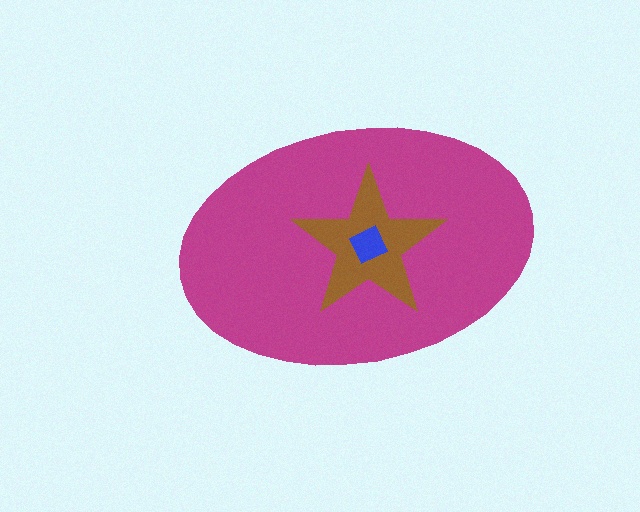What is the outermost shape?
The magenta ellipse.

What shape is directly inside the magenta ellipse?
The brown star.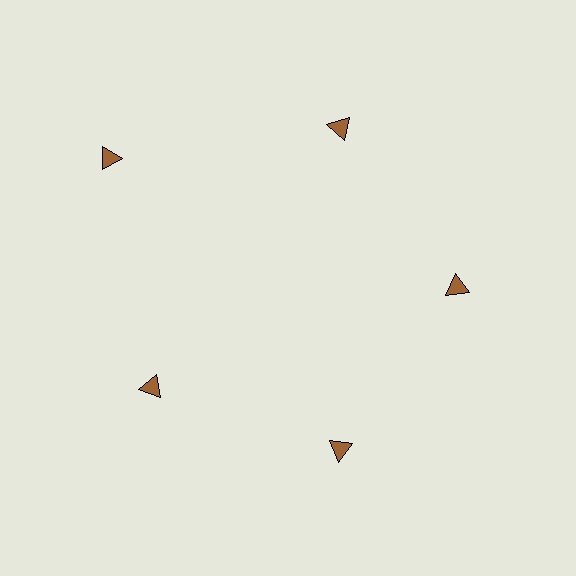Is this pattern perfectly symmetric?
No. The 5 brown triangles are arranged in a ring, but one element near the 10 o'clock position is pushed outward from the center, breaking the 5-fold rotational symmetry.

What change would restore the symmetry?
The symmetry would be restored by moving it inward, back onto the ring so that all 5 triangles sit at equal angles and equal distance from the center.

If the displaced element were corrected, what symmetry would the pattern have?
It would have 5-fold rotational symmetry — the pattern would map onto itself every 72 degrees.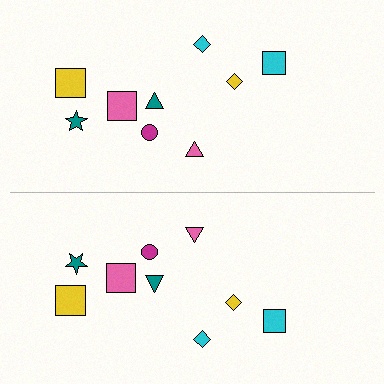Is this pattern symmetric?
Yes, this pattern has bilateral (reflection) symmetry.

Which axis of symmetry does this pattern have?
The pattern has a horizontal axis of symmetry running through the center of the image.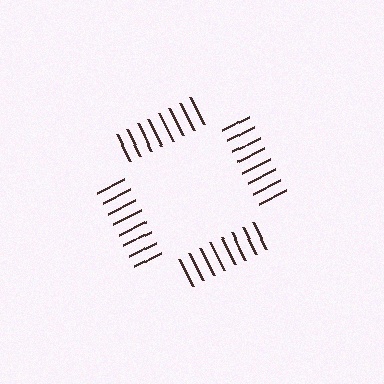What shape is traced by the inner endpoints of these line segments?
An illusory square — the line segments terminate on its edges but no continuous stroke is drawn.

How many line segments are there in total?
32 — 8 along each of the 4 edges.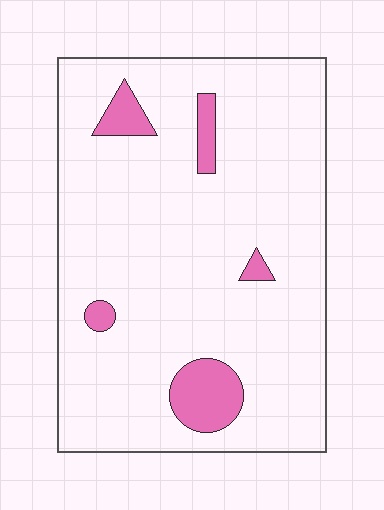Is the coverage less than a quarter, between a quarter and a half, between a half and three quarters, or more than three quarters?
Less than a quarter.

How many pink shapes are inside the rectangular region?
5.